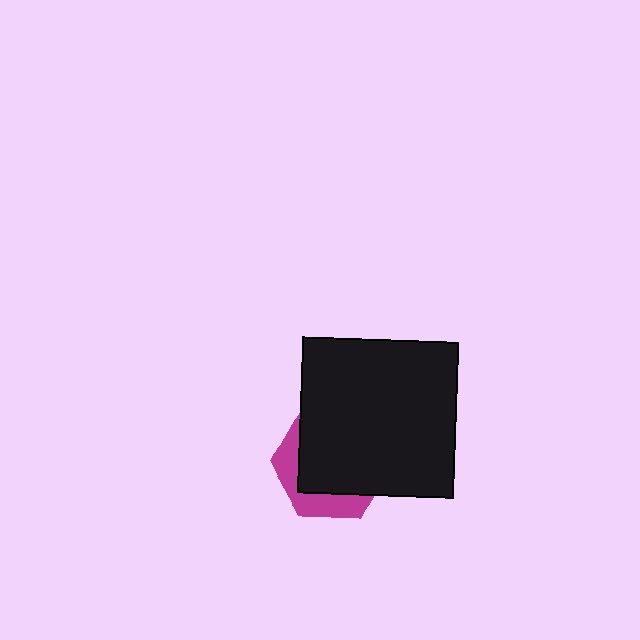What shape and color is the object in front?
The object in front is a black square.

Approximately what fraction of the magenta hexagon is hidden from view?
Roughly 69% of the magenta hexagon is hidden behind the black square.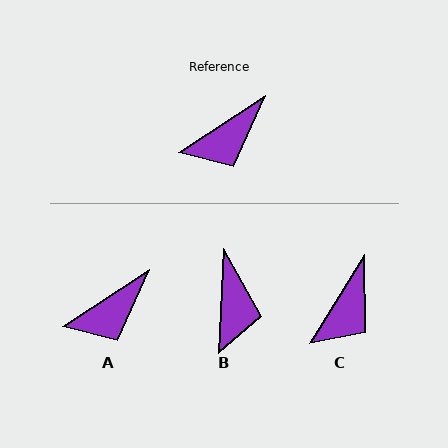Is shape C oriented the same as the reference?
No, it is off by about 25 degrees.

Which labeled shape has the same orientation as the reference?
A.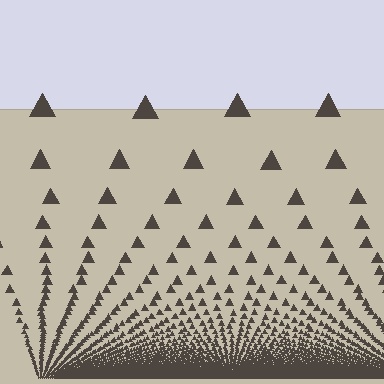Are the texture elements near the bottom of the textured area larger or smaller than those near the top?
Smaller. The gradient is inverted — elements near the bottom are smaller and denser.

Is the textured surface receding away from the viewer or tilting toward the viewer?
The surface appears to tilt toward the viewer. Texture elements get larger and sparser toward the top.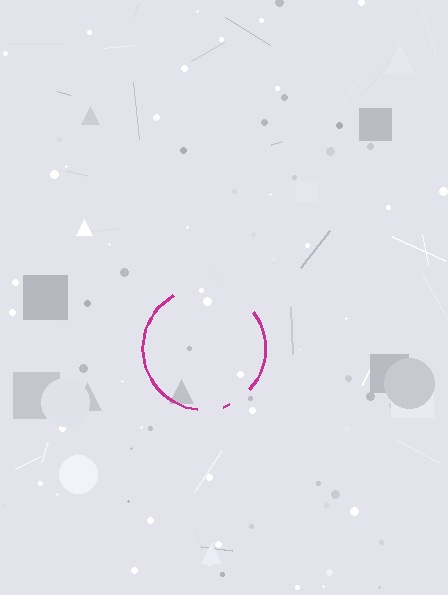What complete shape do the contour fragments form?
The contour fragments form a circle.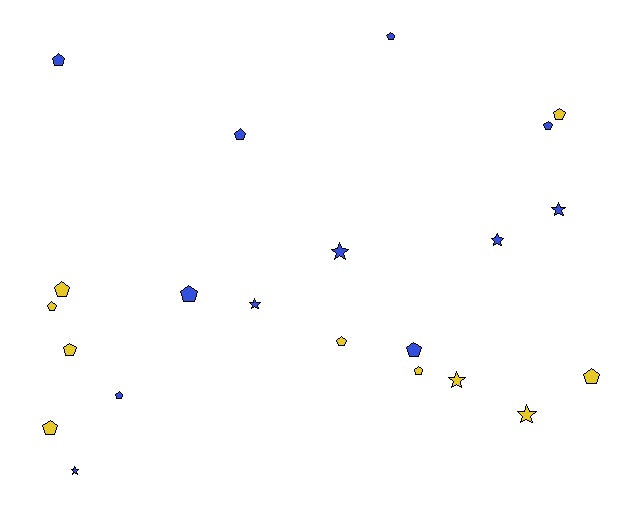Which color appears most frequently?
Blue, with 12 objects.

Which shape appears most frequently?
Pentagon, with 15 objects.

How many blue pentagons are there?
There are 7 blue pentagons.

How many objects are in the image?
There are 22 objects.